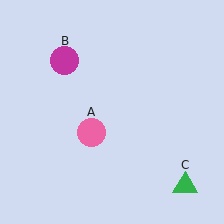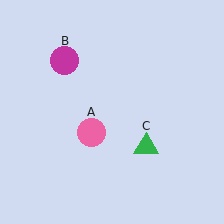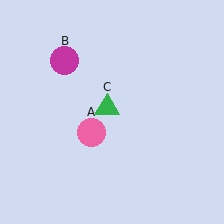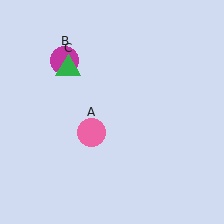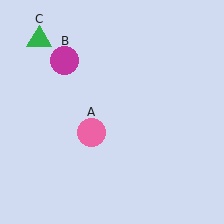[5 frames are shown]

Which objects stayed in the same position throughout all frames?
Pink circle (object A) and magenta circle (object B) remained stationary.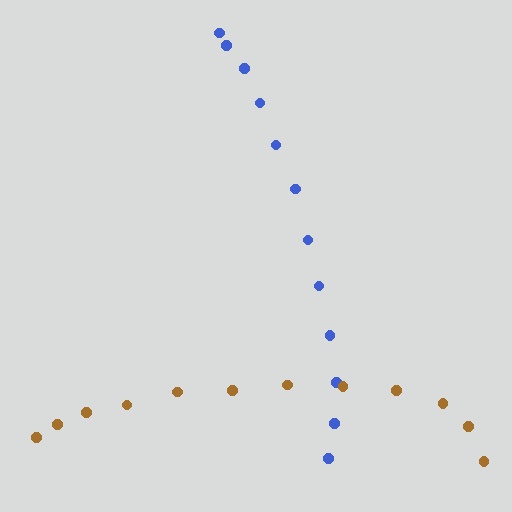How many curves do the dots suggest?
There are 2 distinct paths.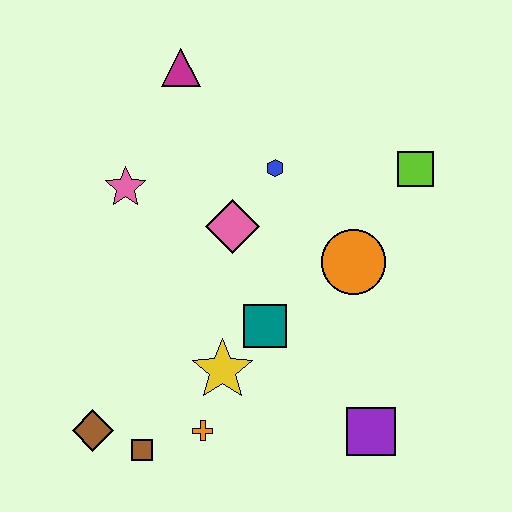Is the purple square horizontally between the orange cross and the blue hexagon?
No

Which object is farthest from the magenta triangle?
The purple square is farthest from the magenta triangle.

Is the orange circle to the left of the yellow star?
No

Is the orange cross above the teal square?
No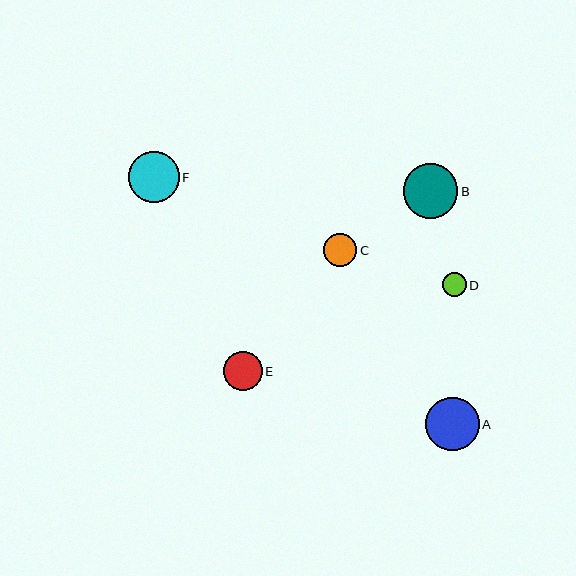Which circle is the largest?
Circle B is the largest with a size of approximately 55 pixels.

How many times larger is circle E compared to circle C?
Circle E is approximately 1.2 times the size of circle C.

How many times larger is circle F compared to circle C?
Circle F is approximately 1.5 times the size of circle C.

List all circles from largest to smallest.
From largest to smallest: B, A, F, E, C, D.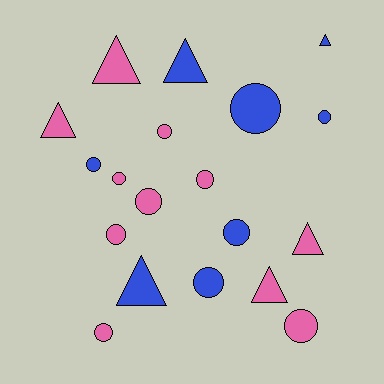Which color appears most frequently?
Pink, with 11 objects.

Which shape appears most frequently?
Circle, with 12 objects.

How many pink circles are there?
There are 7 pink circles.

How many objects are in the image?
There are 19 objects.